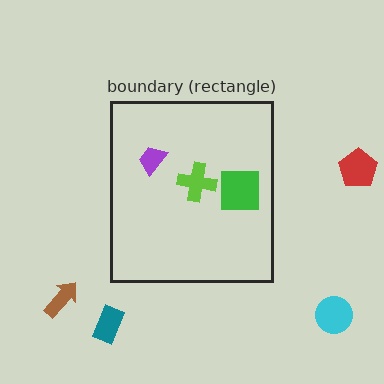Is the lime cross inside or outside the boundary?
Inside.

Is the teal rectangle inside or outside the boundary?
Outside.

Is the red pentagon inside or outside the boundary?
Outside.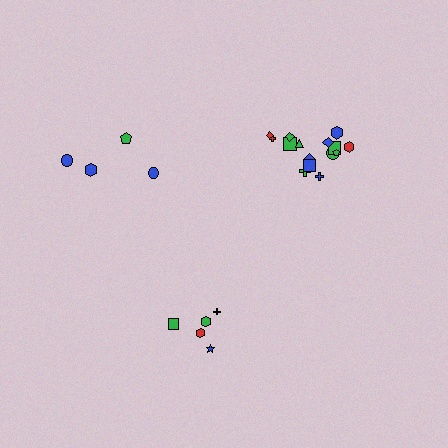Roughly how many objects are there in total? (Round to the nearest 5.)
Roughly 25 objects in total.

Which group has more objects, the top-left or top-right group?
The top-right group.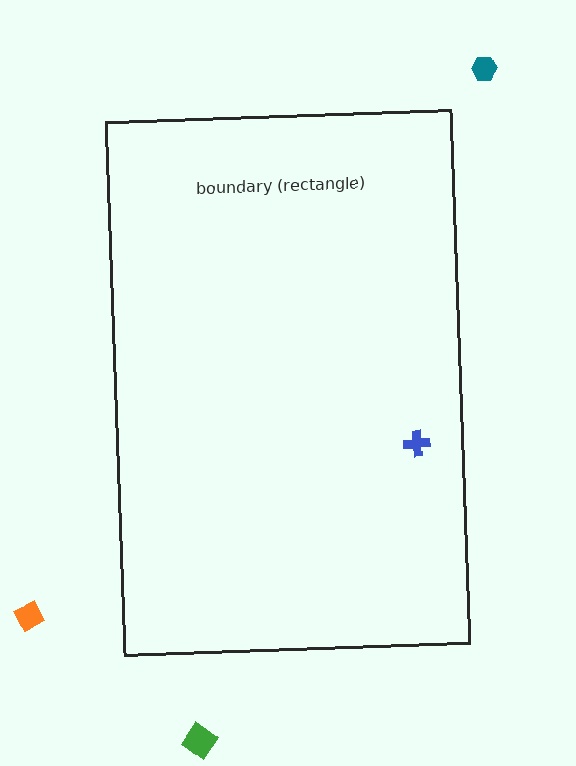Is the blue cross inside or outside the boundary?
Inside.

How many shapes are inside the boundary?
1 inside, 3 outside.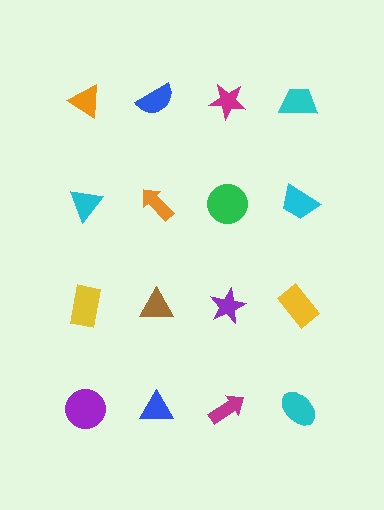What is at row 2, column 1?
A cyan triangle.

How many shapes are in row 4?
4 shapes.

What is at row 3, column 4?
A yellow rectangle.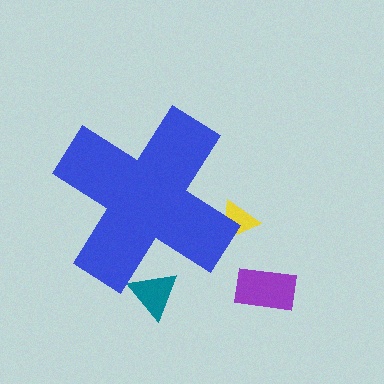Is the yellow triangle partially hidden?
Yes, the yellow triangle is partially hidden behind the blue cross.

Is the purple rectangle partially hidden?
No, the purple rectangle is fully visible.